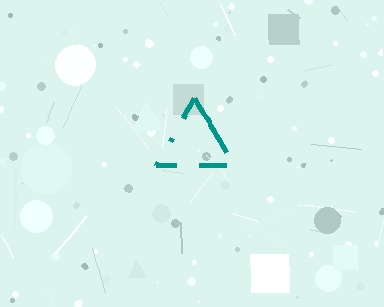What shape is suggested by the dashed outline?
The dashed outline suggests a triangle.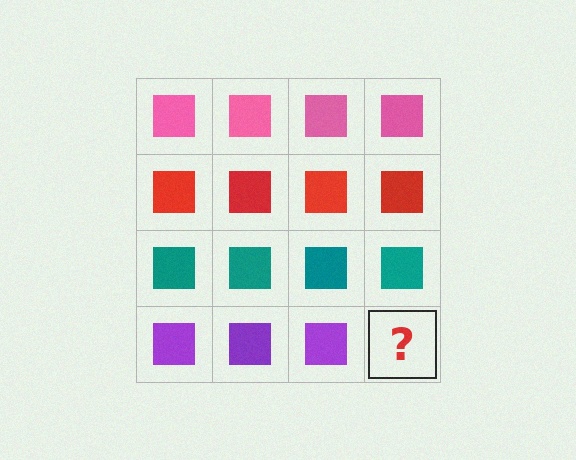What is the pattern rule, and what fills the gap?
The rule is that each row has a consistent color. The gap should be filled with a purple square.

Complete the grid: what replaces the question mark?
The question mark should be replaced with a purple square.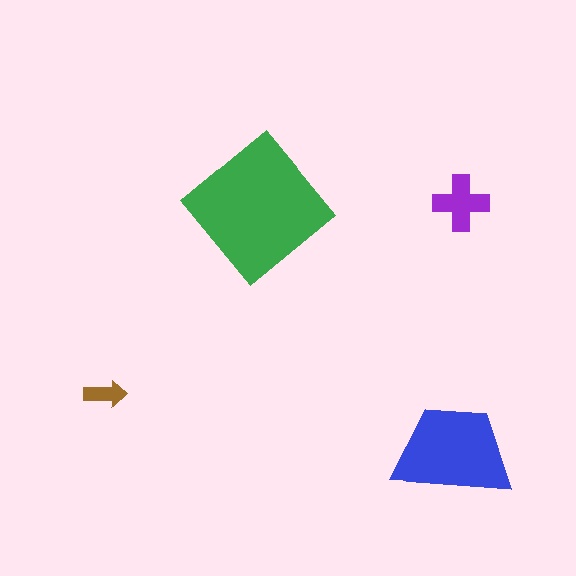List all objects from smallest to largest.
The brown arrow, the purple cross, the blue trapezoid, the green diamond.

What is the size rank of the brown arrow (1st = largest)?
4th.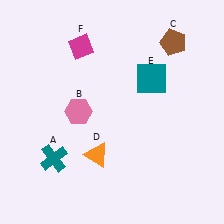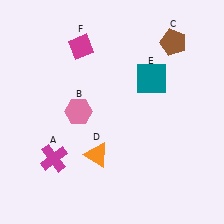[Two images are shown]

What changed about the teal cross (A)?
In Image 1, A is teal. In Image 2, it changed to magenta.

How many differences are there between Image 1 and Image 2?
There is 1 difference between the two images.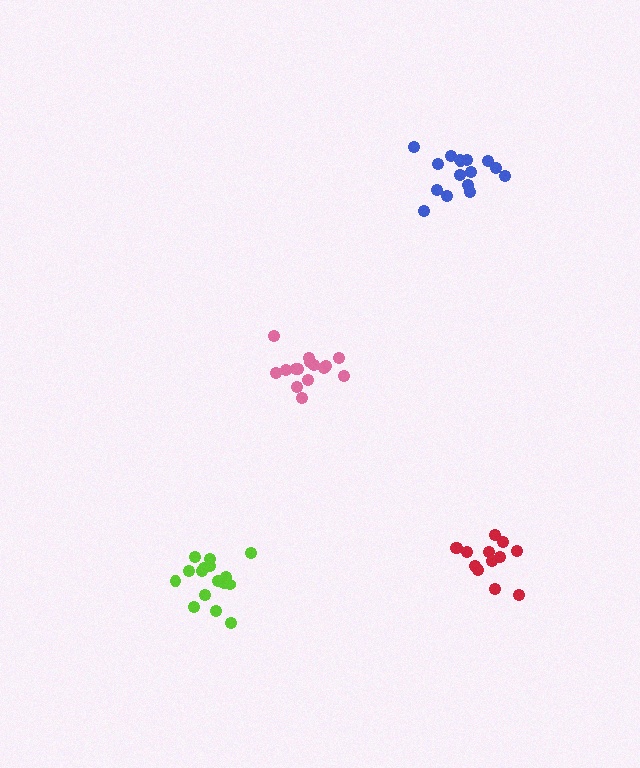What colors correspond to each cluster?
The clusters are colored: lime, pink, blue, red.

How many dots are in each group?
Group 1: 16 dots, Group 2: 15 dots, Group 3: 17 dots, Group 4: 13 dots (61 total).